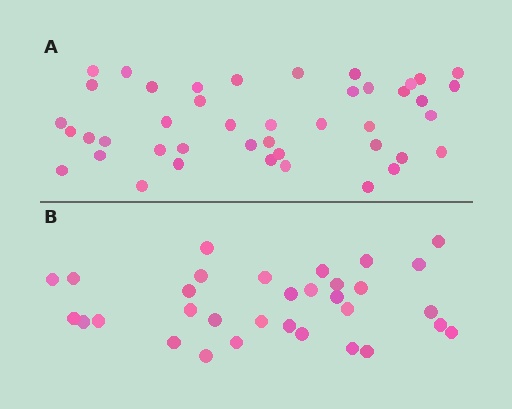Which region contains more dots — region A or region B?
Region A (the top region) has more dots.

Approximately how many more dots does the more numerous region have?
Region A has roughly 12 or so more dots than region B.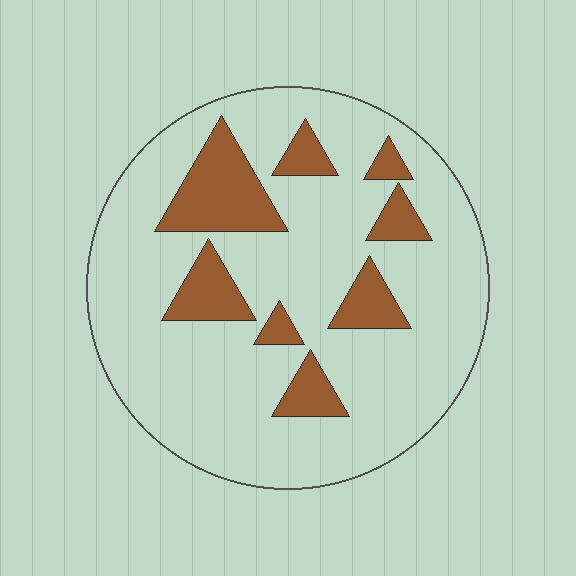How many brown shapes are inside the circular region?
8.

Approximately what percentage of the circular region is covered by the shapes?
Approximately 20%.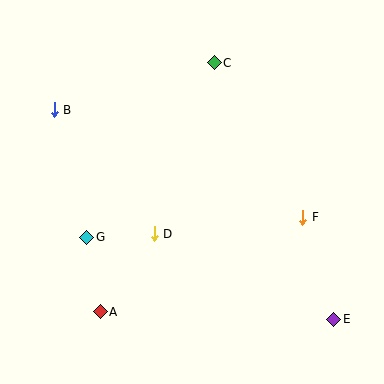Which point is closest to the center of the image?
Point D at (154, 234) is closest to the center.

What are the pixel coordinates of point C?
Point C is at (214, 63).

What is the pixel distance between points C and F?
The distance between C and F is 178 pixels.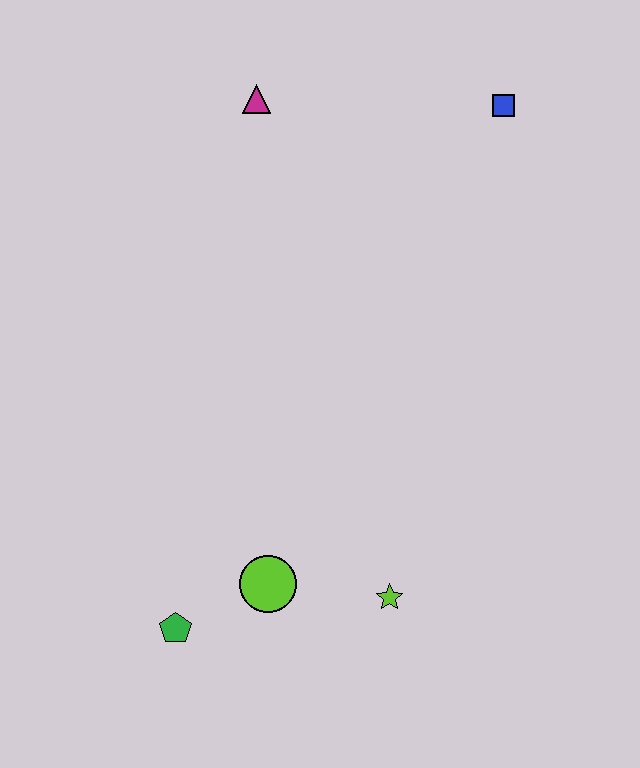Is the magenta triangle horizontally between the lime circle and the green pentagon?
Yes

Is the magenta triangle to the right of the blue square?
No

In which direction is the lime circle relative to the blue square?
The lime circle is below the blue square.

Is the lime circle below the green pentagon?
No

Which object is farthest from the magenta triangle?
The green pentagon is farthest from the magenta triangle.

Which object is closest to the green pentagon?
The lime circle is closest to the green pentagon.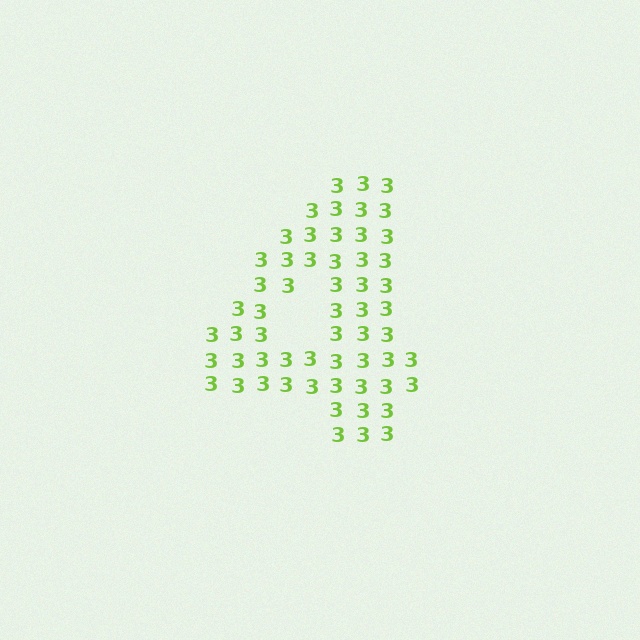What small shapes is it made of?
It is made of small digit 3's.